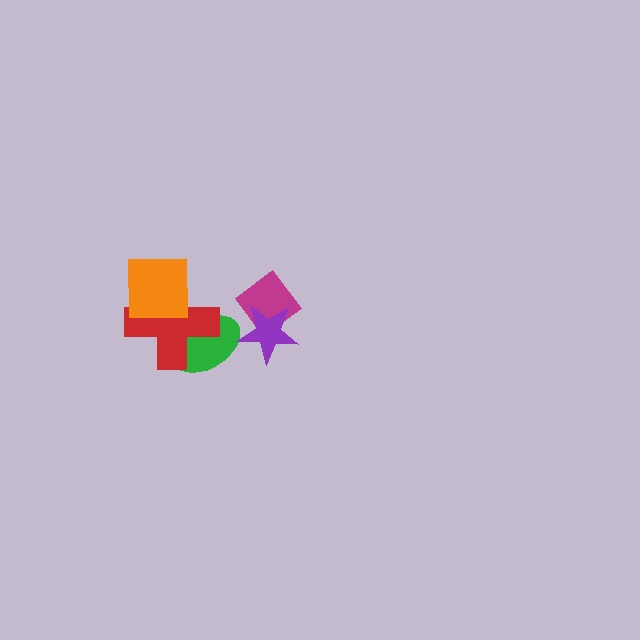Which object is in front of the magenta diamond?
The purple star is in front of the magenta diamond.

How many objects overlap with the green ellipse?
1 object overlaps with the green ellipse.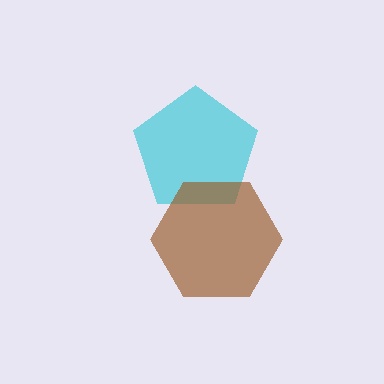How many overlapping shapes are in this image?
There are 2 overlapping shapes in the image.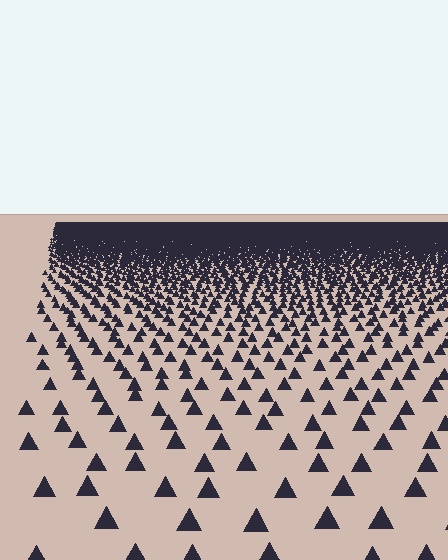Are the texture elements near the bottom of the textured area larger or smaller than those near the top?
Larger. Near the bottom, elements are closer to the viewer and appear at a bigger on-screen size.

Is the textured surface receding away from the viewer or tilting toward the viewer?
The surface is receding away from the viewer. Texture elements get smaller and denser toward the top.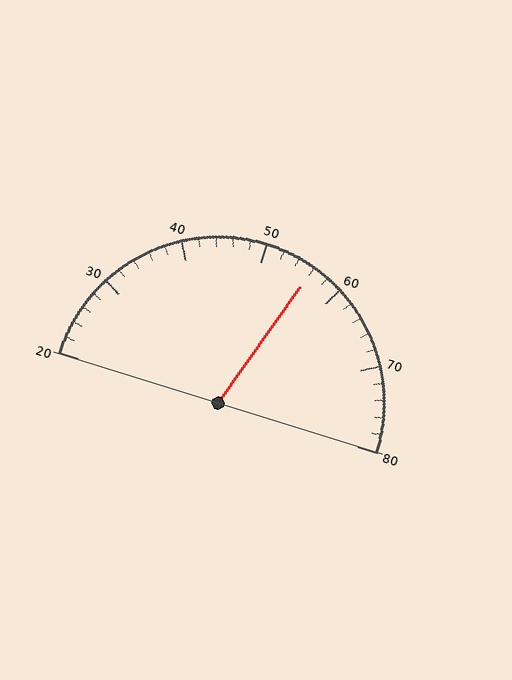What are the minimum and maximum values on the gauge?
The gauge ranges from 20 to 80.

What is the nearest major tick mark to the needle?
The nearest major tick mark is 60.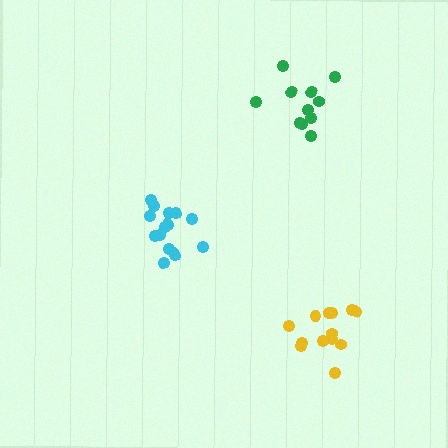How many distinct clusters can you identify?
There are 3 distinct clusters.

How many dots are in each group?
Group 1: 16 dots, Group 2: 11 dots, Group 3: 13 dots (40 total).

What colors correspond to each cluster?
The clusters are colored: cyan, green, yellow.